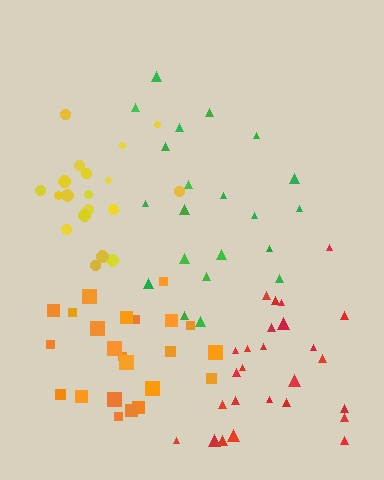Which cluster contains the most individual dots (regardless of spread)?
Red (26).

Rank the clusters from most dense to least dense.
yellow, red, orange, green.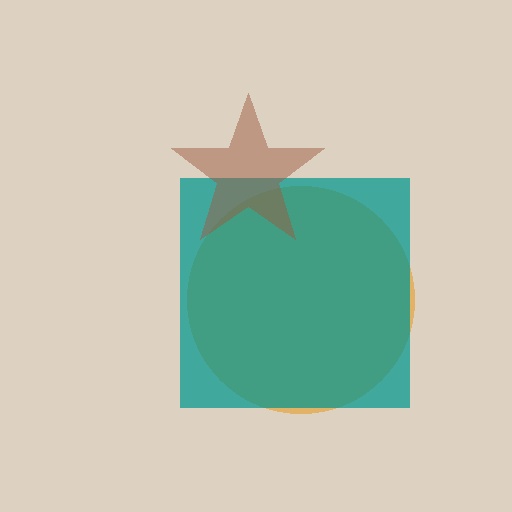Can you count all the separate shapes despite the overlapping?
Yes, there are 3 separate shapes.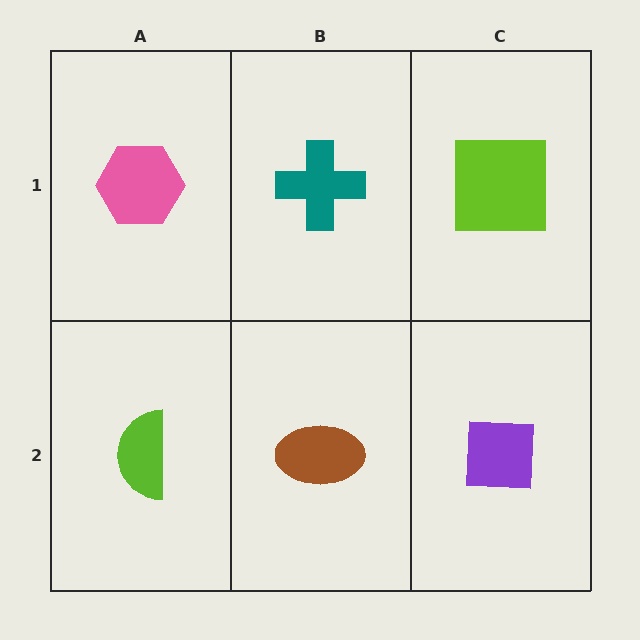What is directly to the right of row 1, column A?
A teal cross.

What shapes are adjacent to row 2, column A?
A pink hexagon (row 1, column A), a brown ellipse (row 2, column B).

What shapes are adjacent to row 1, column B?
A brown ellipse (row 2, column B), a pink hexagon (row 1, column A), a lime square (row 1, column C).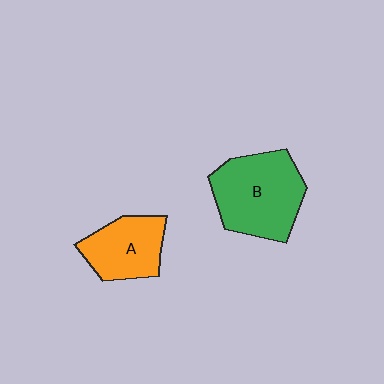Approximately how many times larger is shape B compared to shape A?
Approximately 1.5 times.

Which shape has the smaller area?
Shape A (orange).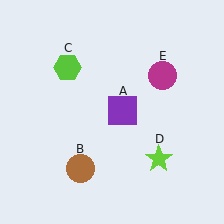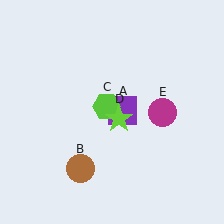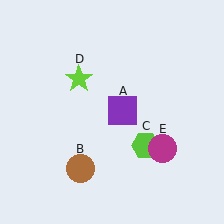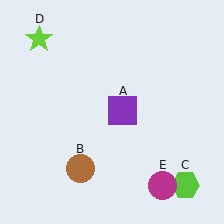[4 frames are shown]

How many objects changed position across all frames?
3 objects changed position: lime hexagon (object C), lime star (object D), magenta circle (object E).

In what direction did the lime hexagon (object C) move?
The lime hexagon (object C) moved down and to the right.